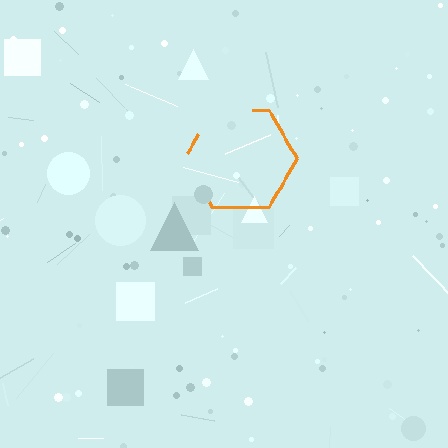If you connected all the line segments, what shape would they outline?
They would outline a hexagon.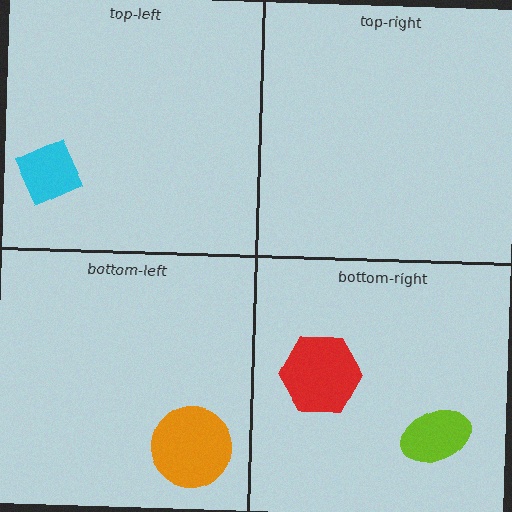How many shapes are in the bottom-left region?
1.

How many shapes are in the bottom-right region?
2.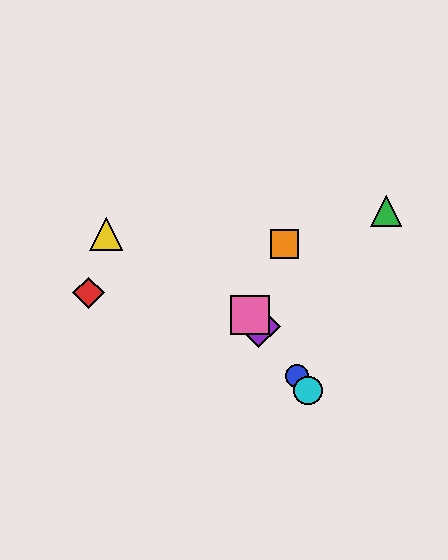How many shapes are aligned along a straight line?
4 shapes (the blue circle, the purple diamond, the cyan circle, the pink square) are aligned along a straight line.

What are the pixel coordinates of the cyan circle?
The cyan circle is at (308, 390).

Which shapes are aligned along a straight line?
The blue circle, the purple diamond, the cyan circle, the pink square are aligned along a straight line.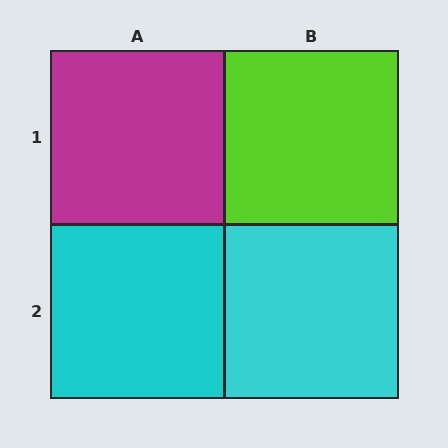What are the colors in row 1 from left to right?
Magenta, lime.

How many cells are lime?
1 cell is lime.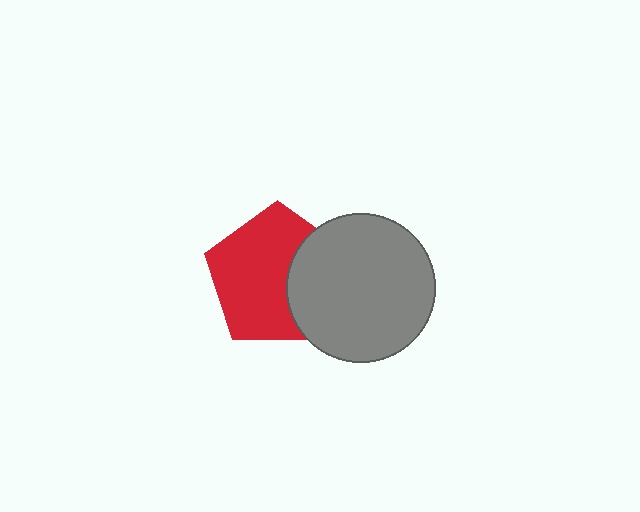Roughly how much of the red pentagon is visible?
Most of it is visible (roughly 66%).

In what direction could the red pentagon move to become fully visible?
The red pentagon could move left. That would shift it out from behind the gray circle entirely.